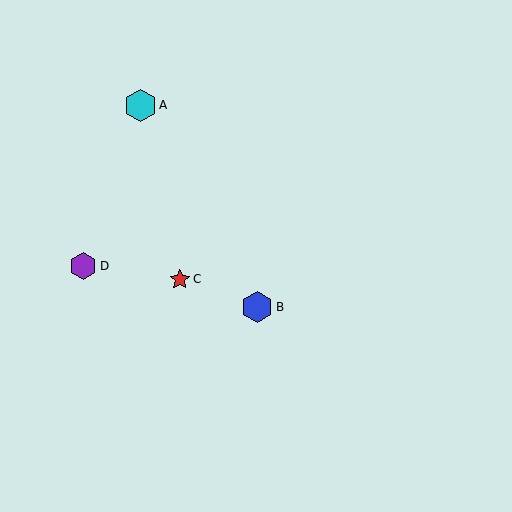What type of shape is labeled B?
Shape B is a blue hexagon.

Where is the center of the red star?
The center of the red star is at (180, 279).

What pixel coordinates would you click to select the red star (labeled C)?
Click at (180, 279) to select the red star C.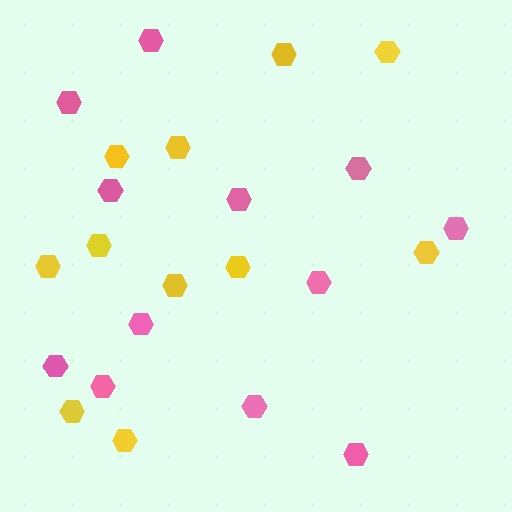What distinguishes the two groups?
There are 2 groups: one group of yellow hexagons (11) and one group of pink hexagons (12).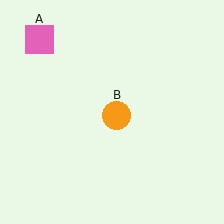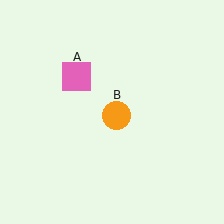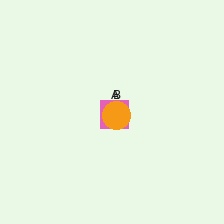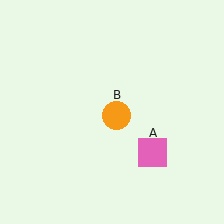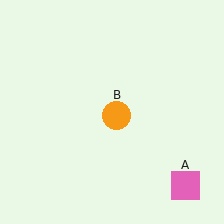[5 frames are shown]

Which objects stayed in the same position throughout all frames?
Orange circle (object B) remained stationary.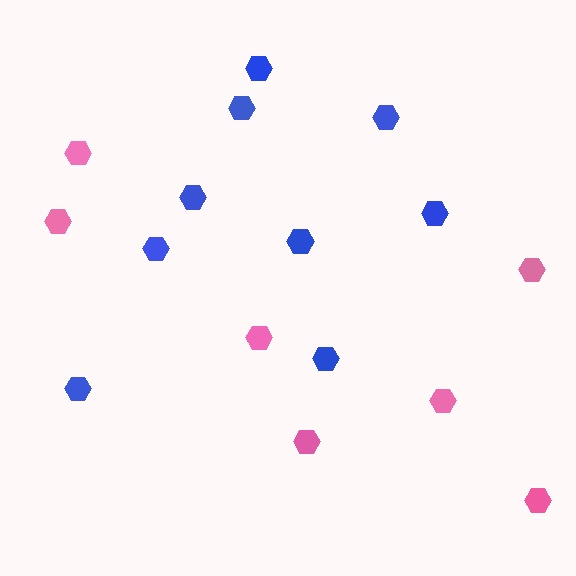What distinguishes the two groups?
There are 2 groups: one group of pink hexagons (7) and one group of blue hexagons (9).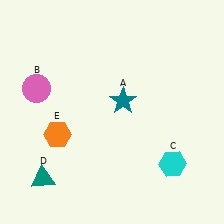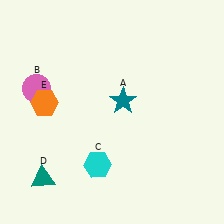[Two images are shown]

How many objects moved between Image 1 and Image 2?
2 objects moved between the two images.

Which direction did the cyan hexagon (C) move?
The cyan hexagon (C) moved left.